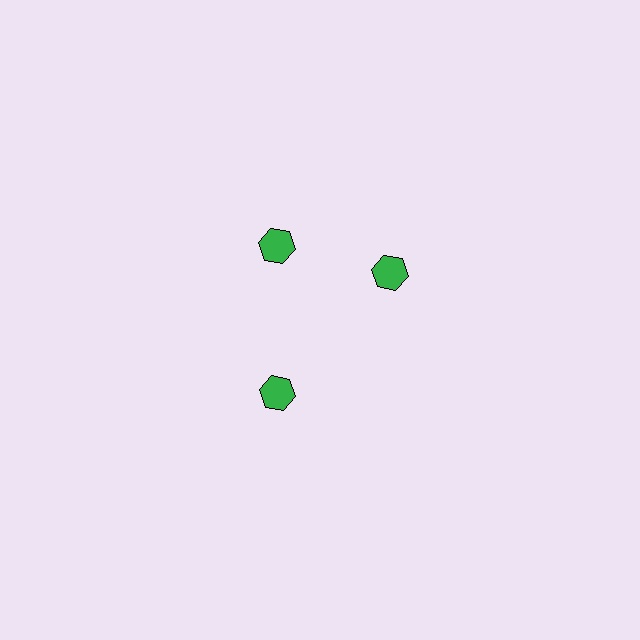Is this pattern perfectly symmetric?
No. The 3 green hexagons are arranged in a ring, but one element near the 3 o'clock position is rotated out of alignment along the ring, breaking the 3-fold rotational symmetry.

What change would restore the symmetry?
The symmetry would be restored by rotating it back into even spacing with its neighbors so that all 3 hexagons sit at equal angles and equal distance from the center.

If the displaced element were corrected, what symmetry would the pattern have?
It would have 3-fold rotational symmetry — the pattern would map onto itself every 120 degrees.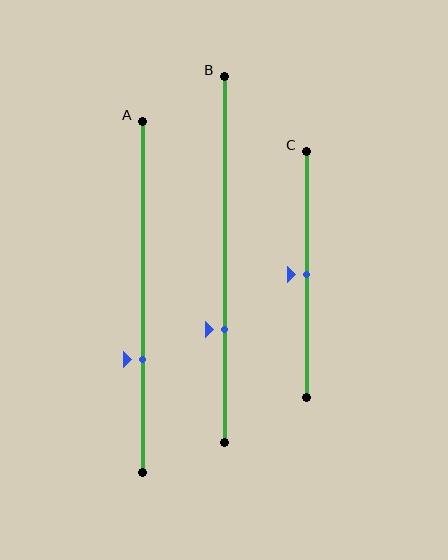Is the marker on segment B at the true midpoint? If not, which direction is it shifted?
No, the marker on segment B is shifted downward by about 19% of the segment length.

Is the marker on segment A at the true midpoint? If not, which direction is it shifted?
No, the marker on segment A is shifted downward by about 18% of the segment length.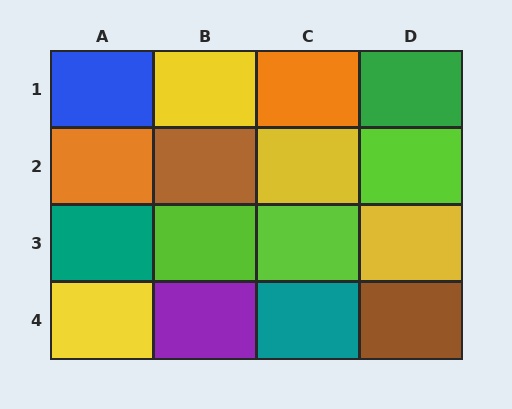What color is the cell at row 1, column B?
Yellow.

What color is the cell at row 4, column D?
Brown.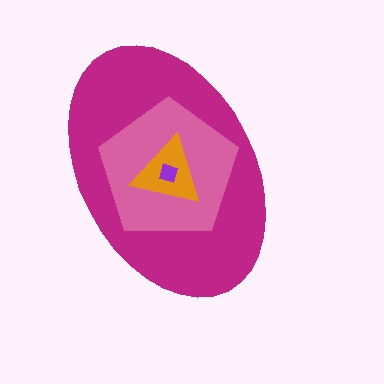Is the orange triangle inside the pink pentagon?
Yes.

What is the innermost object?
The purple diamond.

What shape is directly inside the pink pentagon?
The orange triangle.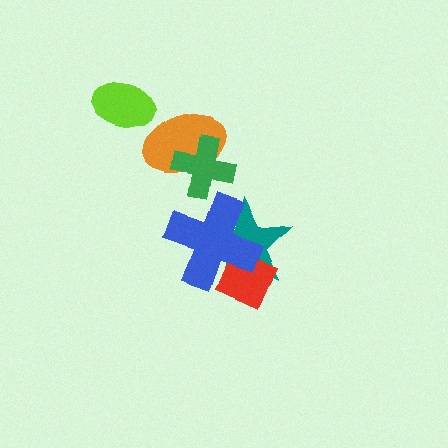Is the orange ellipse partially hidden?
Yes, it is partially covered by another shape.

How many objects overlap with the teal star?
2 objects overlap with the teal star.